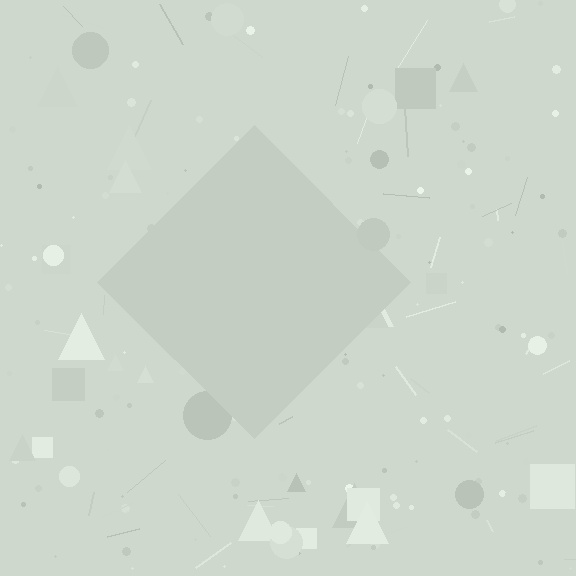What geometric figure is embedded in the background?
A diamond is embedded in the background.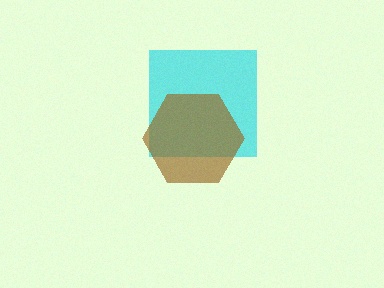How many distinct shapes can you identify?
There are 2 distinct shapes: a cyan square, a brown hexagon.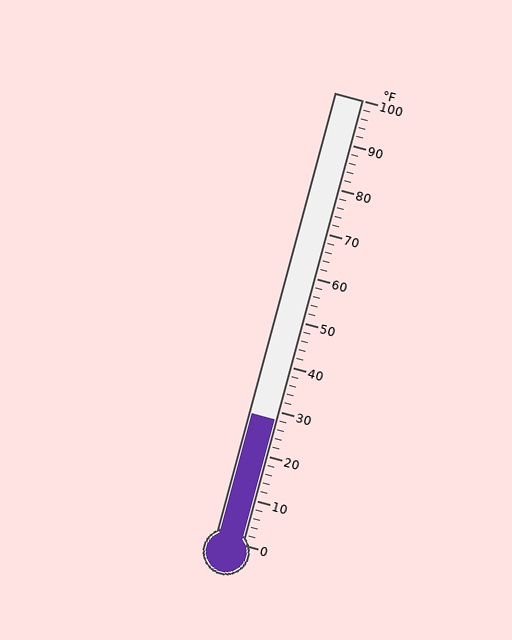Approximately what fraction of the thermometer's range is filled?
The thermometer is filled to approximately 30% of its range.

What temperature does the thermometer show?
The thermometer shows approximately 28°F.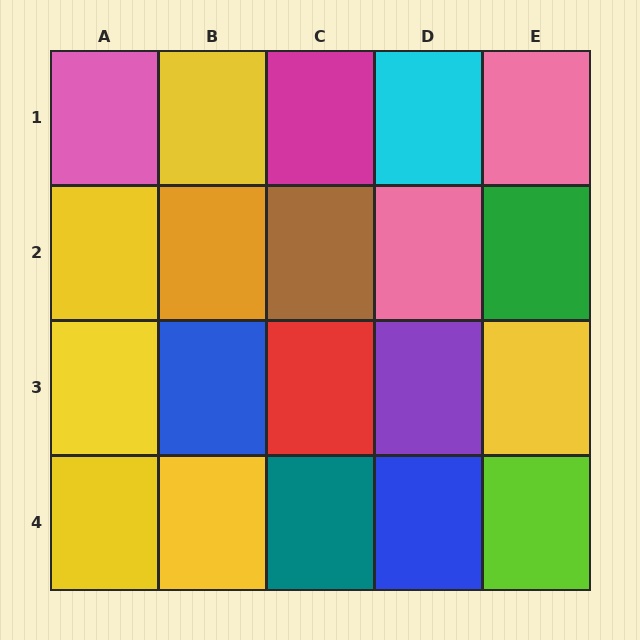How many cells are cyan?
1 cell is cyan.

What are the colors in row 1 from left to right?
Pink, yellow, magenta, cyan, pink.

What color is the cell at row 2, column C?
Brown.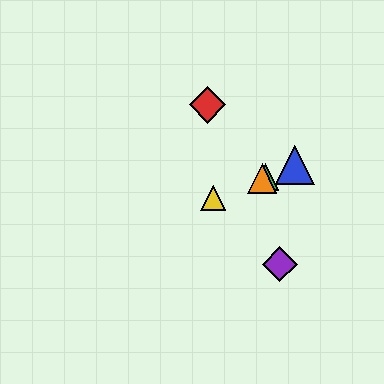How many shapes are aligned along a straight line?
4 shapes (the blue triangle, the green triangle, the yellow triangle, the orange triangle) are aligned along a straight line.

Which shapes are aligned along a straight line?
The blue triangle, the green triangle, the yellow triangle, the orange triangle are aligned along a straight line.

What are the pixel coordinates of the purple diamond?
The purple diamond is at (280, 264).